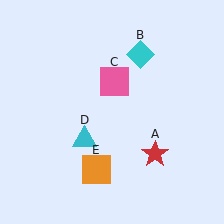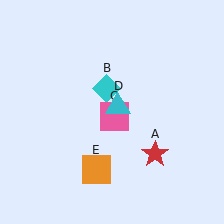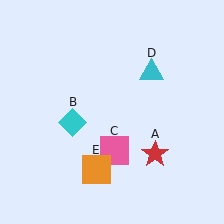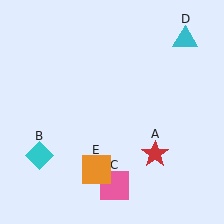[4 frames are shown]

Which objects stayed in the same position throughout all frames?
Red star (object A) and orange square (object E) remained stationary.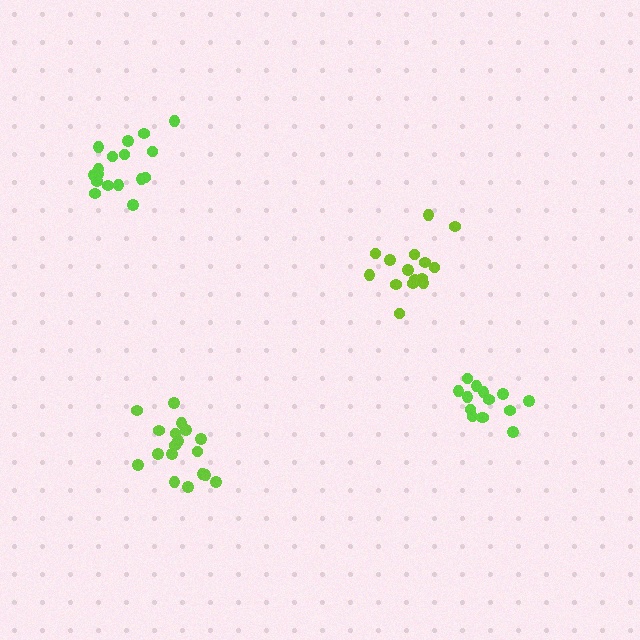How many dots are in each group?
Group 1: 17 dots, Group 2: 18 dots, Group 3: 14 dots, Group 4: 15 dots (64 total).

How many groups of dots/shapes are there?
There are 4 groups.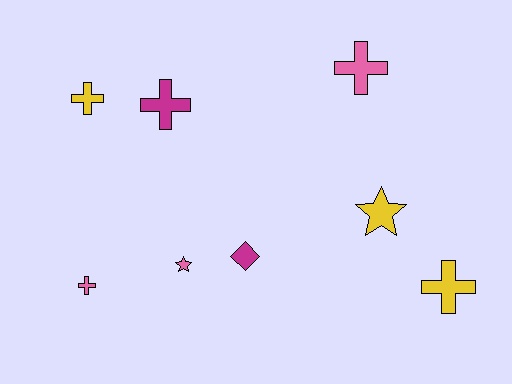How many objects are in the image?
There are 8 objects.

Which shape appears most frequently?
Cross, with 5 objects.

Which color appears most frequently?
Yellow, with 3 objects.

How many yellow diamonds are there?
There are no yellow diamonds.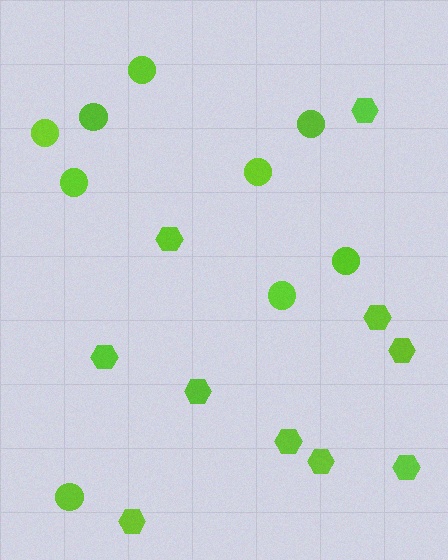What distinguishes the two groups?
There are 2 groups: one group of circles (9) and one group of hexagons (10).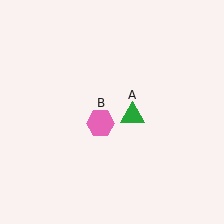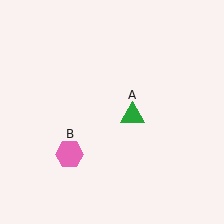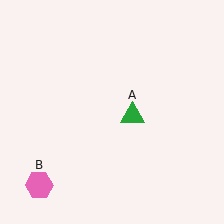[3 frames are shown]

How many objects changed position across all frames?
1 object changed position: pink hexagon (object B).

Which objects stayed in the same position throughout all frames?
Green triangle (object A) remained stationary.